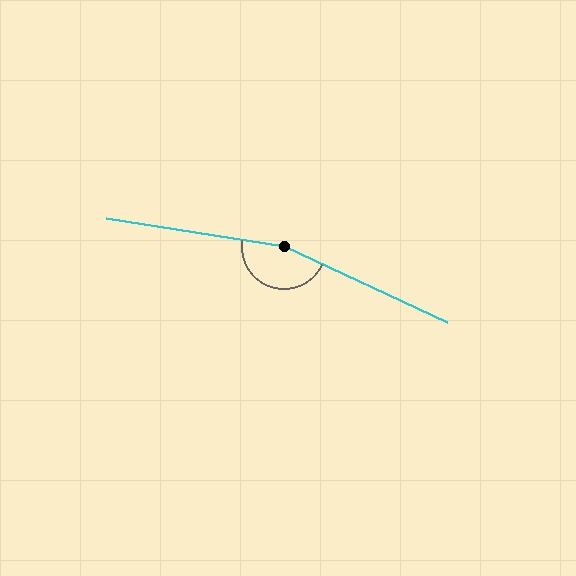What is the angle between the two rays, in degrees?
Approximately 164 degrees.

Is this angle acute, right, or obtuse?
It is obtuse.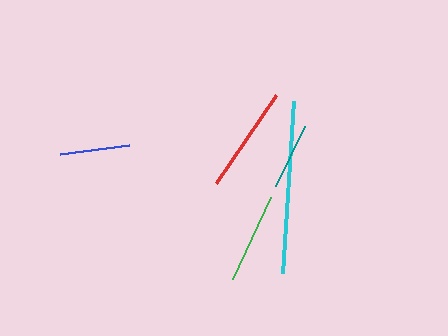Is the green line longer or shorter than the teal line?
The green line is longer than the teal line.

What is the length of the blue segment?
The blue segment is approximately 69 pixels long.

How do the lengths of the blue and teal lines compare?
The blue and teal lines are approximately the same length.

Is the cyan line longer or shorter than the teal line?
The cyan line is longer than the teal line.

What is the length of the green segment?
The green segment is approximately 90 pixels long.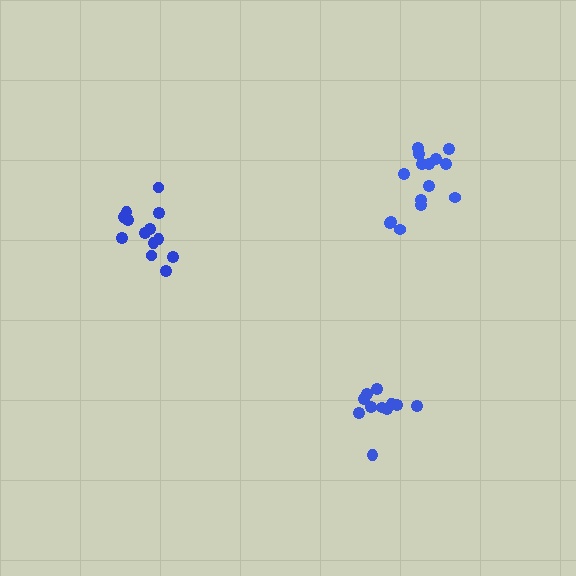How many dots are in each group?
Group 1: 13 dots, Group 2: 11 dots, Group 3: 15 dots (39 total).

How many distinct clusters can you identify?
There are 3 distinct clusters.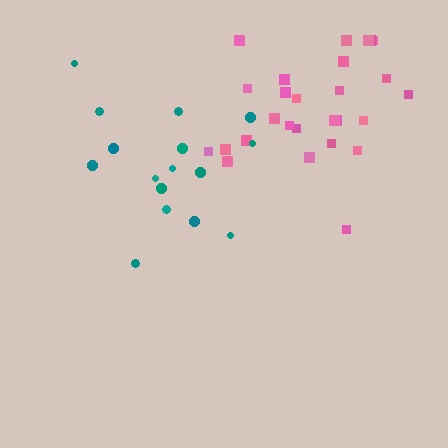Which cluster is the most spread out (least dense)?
Teal.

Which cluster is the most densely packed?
Pink.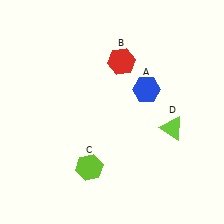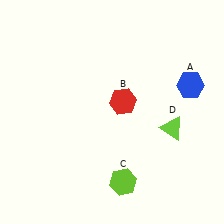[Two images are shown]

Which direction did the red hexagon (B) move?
The red hexagon (B) moved down.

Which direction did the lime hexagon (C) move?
The lime hexagon (C) moved right.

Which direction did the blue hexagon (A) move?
The blue hexagon (A) moved right.